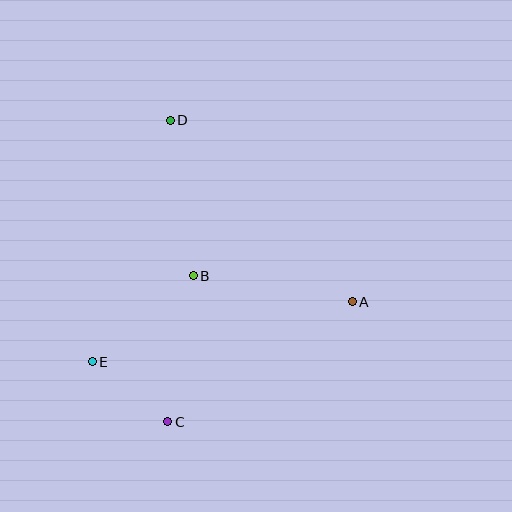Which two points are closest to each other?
Points C and E are closest to each other.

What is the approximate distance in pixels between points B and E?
The distance between B and E is approximately 133 pixels.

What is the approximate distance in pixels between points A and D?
The distance between A and D is approximately 257 pixels.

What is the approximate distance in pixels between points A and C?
The distance between A and C is approximately 220 pixels.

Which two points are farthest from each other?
Points C and D are farthest from each other.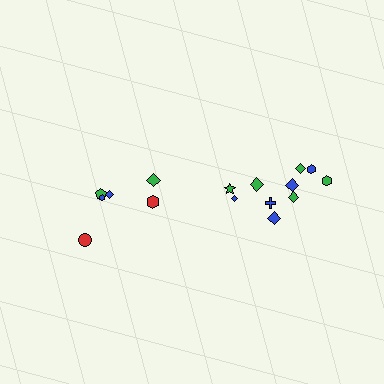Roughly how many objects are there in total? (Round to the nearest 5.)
Roughly 15 objects in total.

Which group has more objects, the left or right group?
The right group.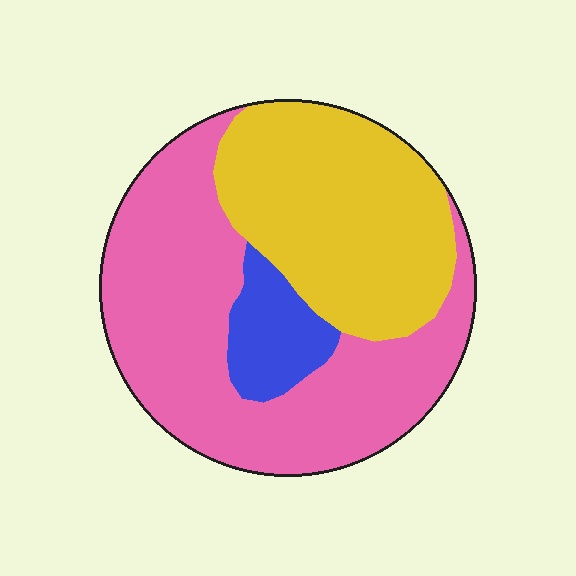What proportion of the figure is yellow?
Yellow covers about 35% of the figure.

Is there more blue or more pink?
Pink.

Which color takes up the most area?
Pink, at roughly 55%.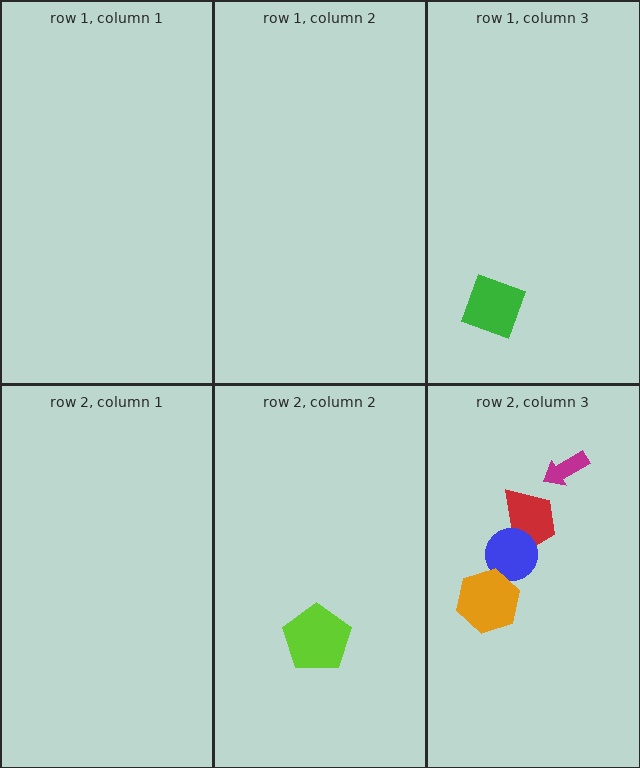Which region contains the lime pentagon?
The row 2, column 2 region.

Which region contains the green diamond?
The row 1, column 3 region.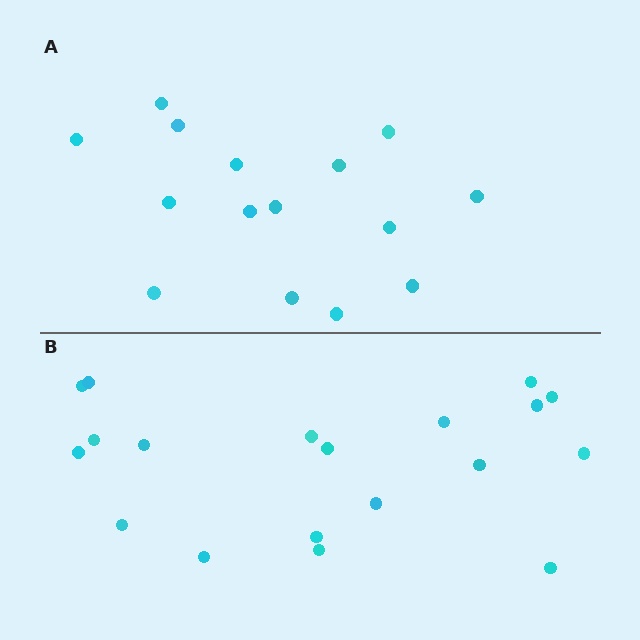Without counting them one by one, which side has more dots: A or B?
Region B (the bottom region) has more dots.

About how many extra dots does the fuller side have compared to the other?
Region B has about 4 more dots than region A.